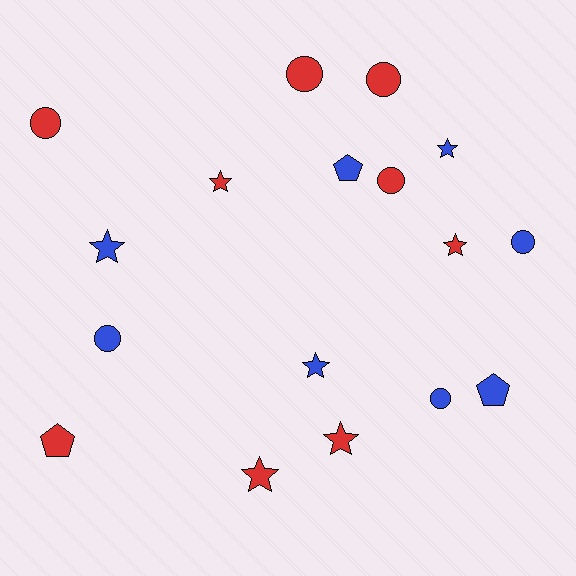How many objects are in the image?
There are 17 objects.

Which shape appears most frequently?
Circle, with 7 objects.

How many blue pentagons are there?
There are 2 blue pentagons.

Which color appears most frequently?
Red, with 9 objects.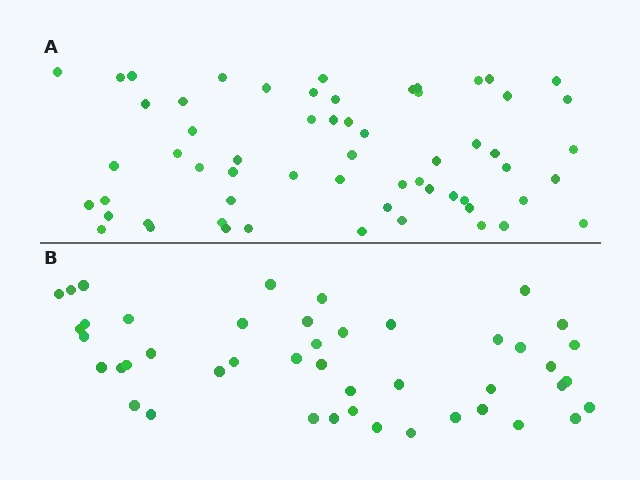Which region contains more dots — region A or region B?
Region A (the top region) has more dots.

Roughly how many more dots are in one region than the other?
Region A has approximately 15 more dots than region B.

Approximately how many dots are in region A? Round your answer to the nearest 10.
About 60 dots.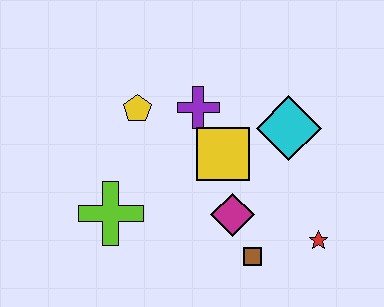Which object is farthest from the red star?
The yellow pentagon is farthest from the red star.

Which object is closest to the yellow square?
The purple cross is closest to the yellow square.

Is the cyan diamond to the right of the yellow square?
Yes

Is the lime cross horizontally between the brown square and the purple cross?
No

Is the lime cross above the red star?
Yes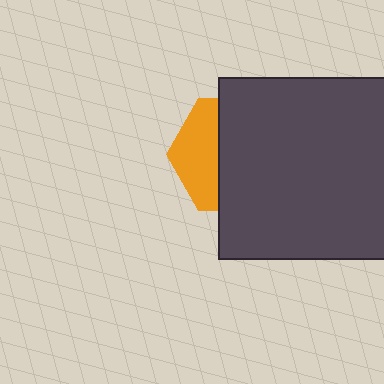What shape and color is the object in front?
The object in front is a dark gray rectangle.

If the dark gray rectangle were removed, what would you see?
You would see the complete orange hexagon.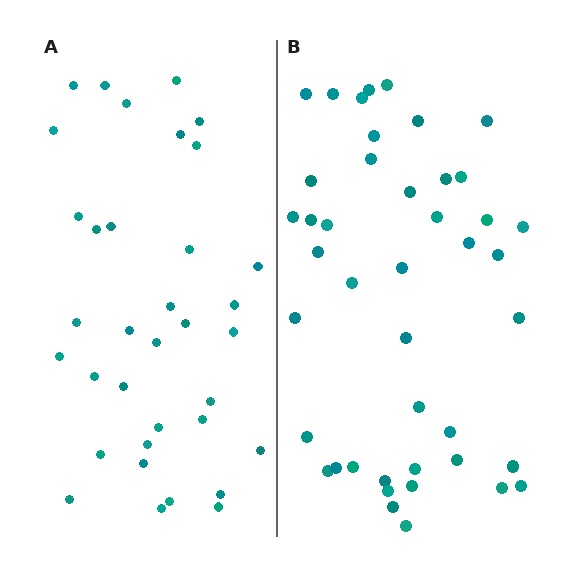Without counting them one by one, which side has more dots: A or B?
Region B (the right region) has more dots.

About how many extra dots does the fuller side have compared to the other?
Region B has roughly 8 or so more dots than region A.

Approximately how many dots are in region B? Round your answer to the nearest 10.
About 40 dots. (The exact count is 43, which rounds to 40.)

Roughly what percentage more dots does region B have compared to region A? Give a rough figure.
About 25% more.